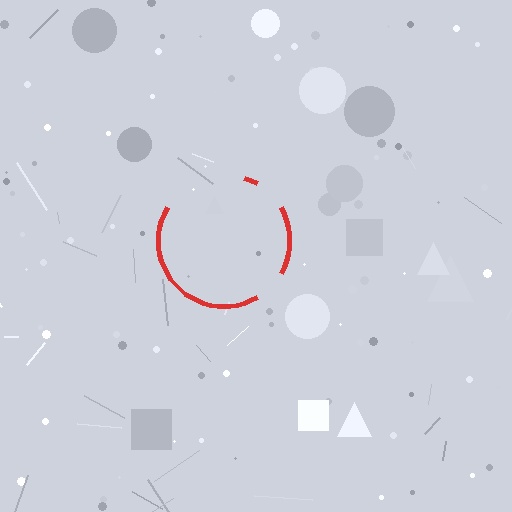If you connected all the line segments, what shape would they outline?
They would outline a circle.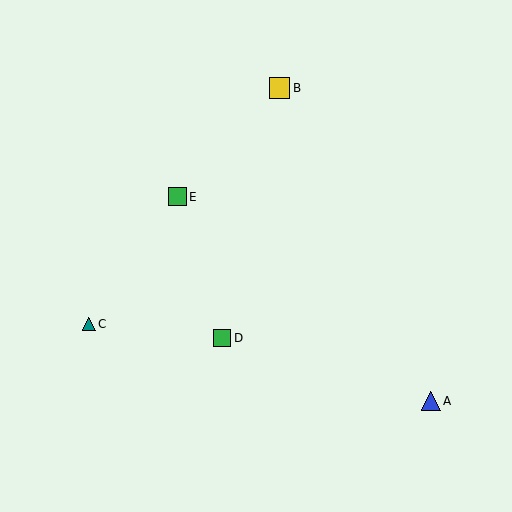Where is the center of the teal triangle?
The center of the teal triangle is at (89, 324).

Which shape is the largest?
The yellow square (labeled B) is the largest.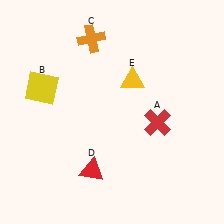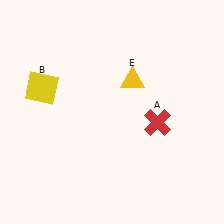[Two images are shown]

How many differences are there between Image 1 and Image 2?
There are 2 differences between the two images.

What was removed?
The orange cross (C), the red triangle (D) were removed in Image 2.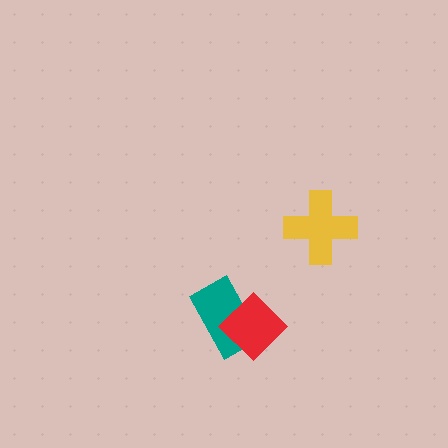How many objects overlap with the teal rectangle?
1 object overlaps with the teal rectangle.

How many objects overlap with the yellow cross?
0 objects overlap with the yellow cross.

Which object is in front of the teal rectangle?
The red diamond is in front of the teal rectangle.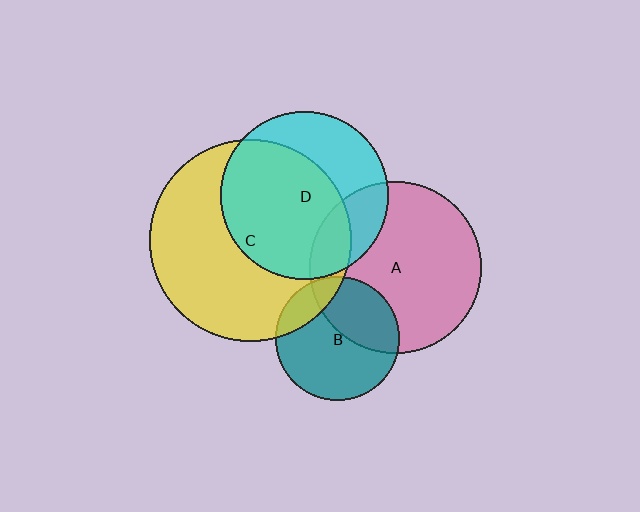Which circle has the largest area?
Circle C (yellow).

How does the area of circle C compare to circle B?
Approximately 2.6 times.